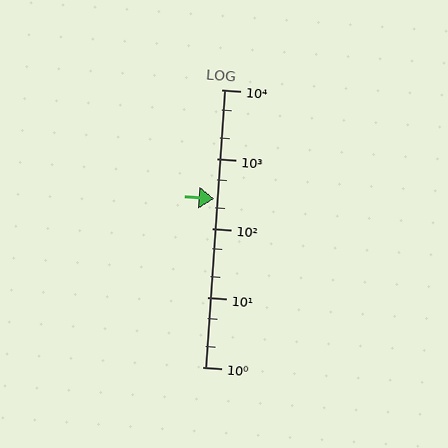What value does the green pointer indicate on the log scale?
The pointer indicates approximately 270.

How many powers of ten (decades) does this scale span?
The scale spans 4 decades, from 1 to 10000.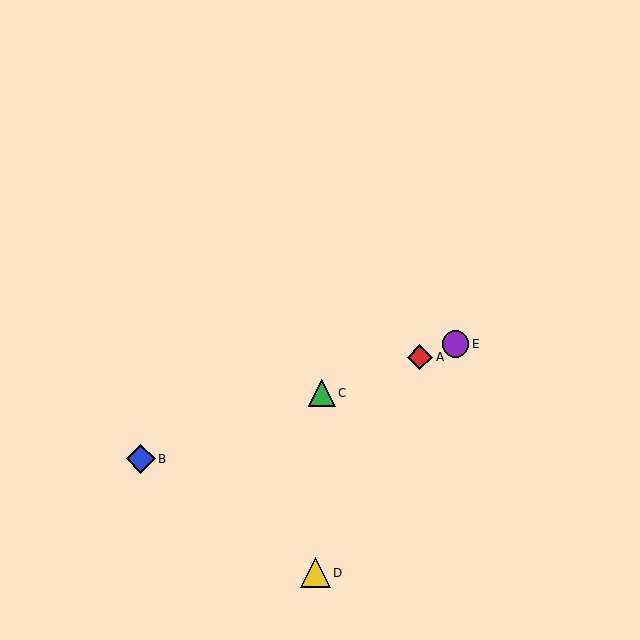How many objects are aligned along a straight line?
4 objects (A, B, C, E) are aligned along a straight line.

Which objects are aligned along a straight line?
Objects A, B, C, E are aligned along a straight line.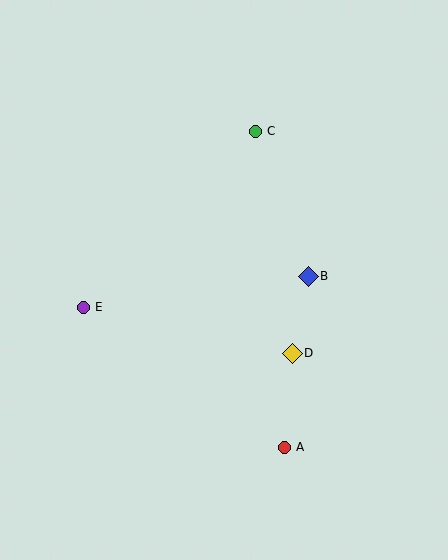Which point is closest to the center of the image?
Point B at (308, 276) is closest to the center.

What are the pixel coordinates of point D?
Point D is at (292, 353).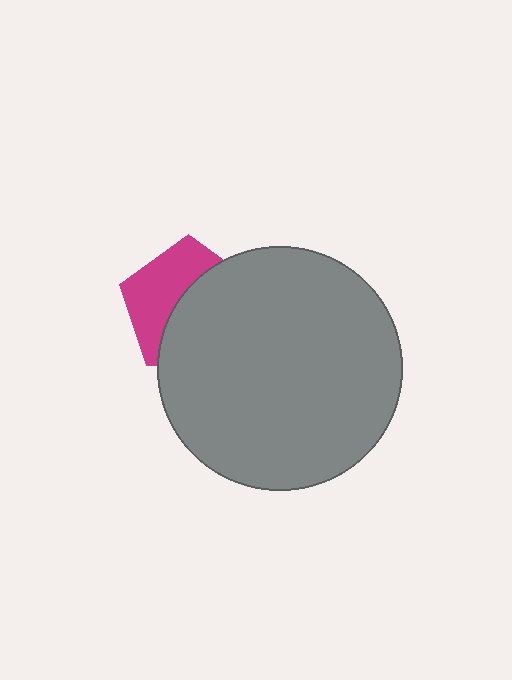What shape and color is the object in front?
The object in front is a gray circle.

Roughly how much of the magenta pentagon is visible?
A small part of it is visible (roughly 44%).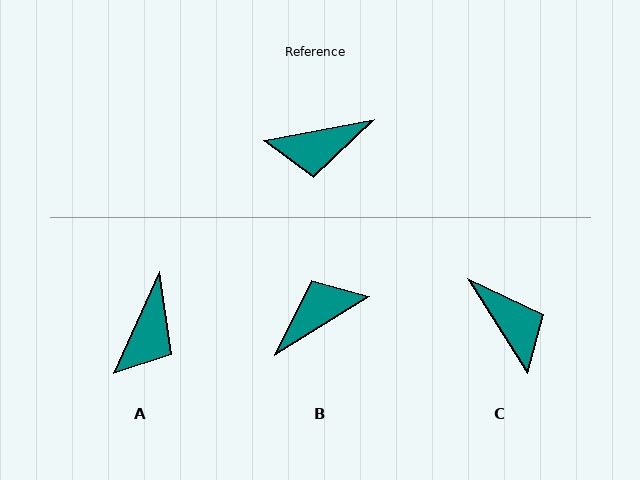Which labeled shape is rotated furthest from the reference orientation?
B, about 159 degrees away.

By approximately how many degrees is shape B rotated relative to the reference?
Approximately 159 degrees clockwise.